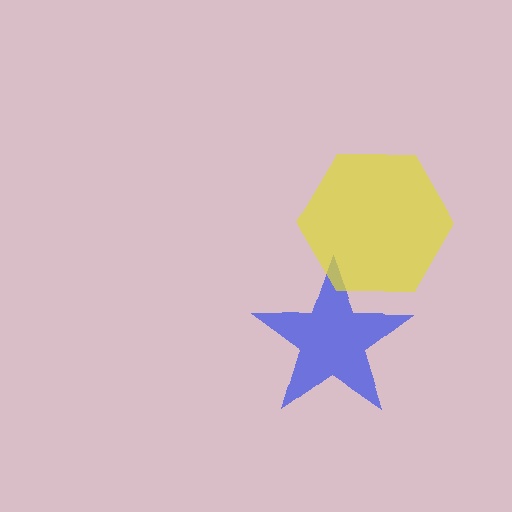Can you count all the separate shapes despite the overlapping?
Yes, there are 2 separate shapes.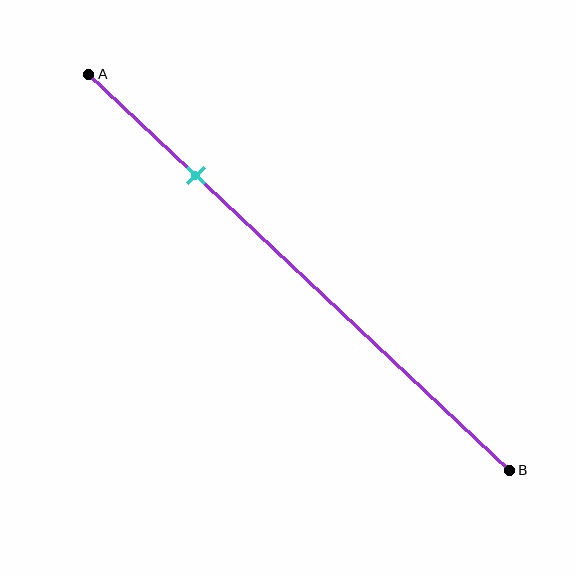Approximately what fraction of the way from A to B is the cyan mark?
The cyan mark is approximately 25% of the way from A to B.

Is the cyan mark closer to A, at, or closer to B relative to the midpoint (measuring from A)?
The cyan mark is closer to point A than the midpoint of segment AB.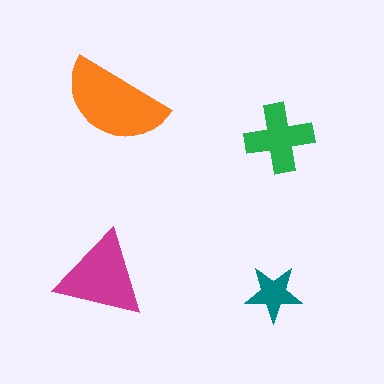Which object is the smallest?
The teal star.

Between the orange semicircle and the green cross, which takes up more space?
The orange semicircle.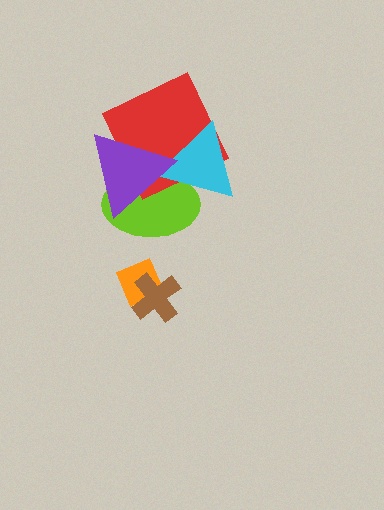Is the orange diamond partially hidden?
Yes, it is partially covered by another shape.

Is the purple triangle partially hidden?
No, no other shape covers it.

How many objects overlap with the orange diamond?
1 object overlaps with the orange diamond.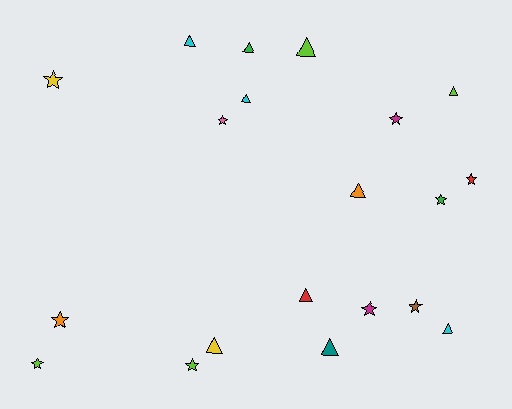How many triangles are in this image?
There are 10 triangles.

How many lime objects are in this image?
There are 4 lime objects.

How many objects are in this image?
There are 20 objects.